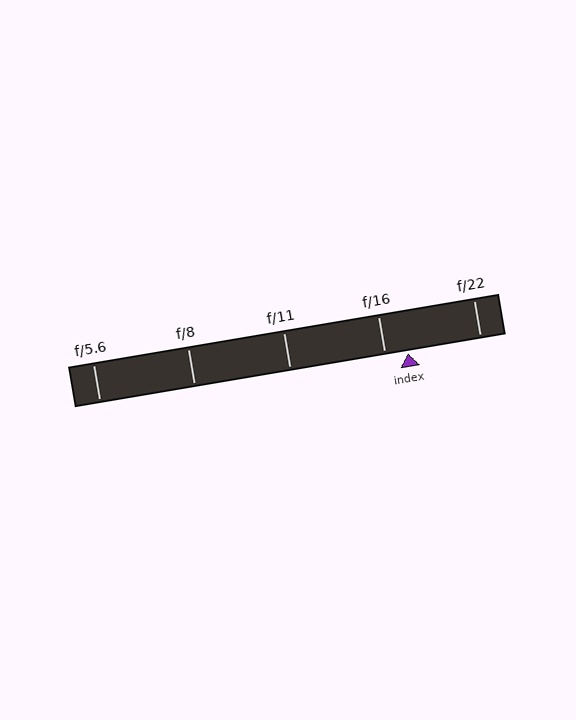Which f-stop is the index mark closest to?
The index mark is closest to f/16.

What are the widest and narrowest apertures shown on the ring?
The widest aperture shown is f/5.6 and the narrowest is f/22.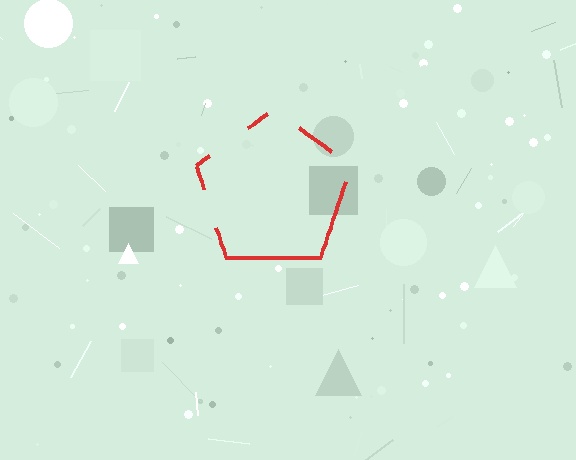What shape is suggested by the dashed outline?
The dashed outline suggests a pentagon.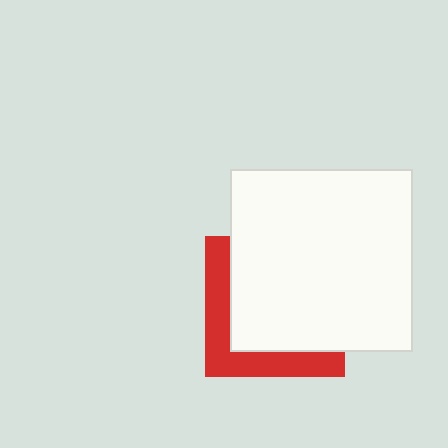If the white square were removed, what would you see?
You would see the complete red square.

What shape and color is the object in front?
The object in front is a white square.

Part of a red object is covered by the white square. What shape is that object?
It is a square.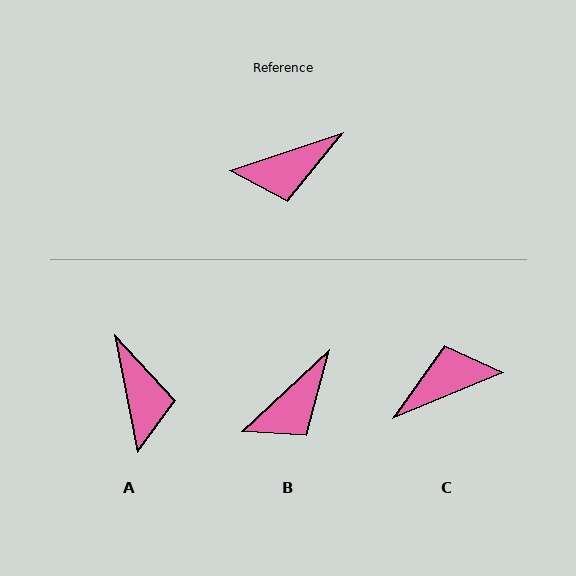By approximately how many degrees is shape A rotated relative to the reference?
Approximately 82 degrees counter-clockwise.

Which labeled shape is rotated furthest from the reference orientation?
C, about 176 degrees away.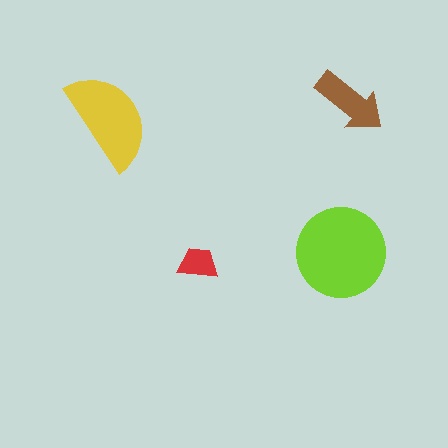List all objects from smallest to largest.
The red trapezoid, the brown arrow, the yellow semicircle, the lime circle.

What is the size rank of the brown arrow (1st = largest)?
3rd.